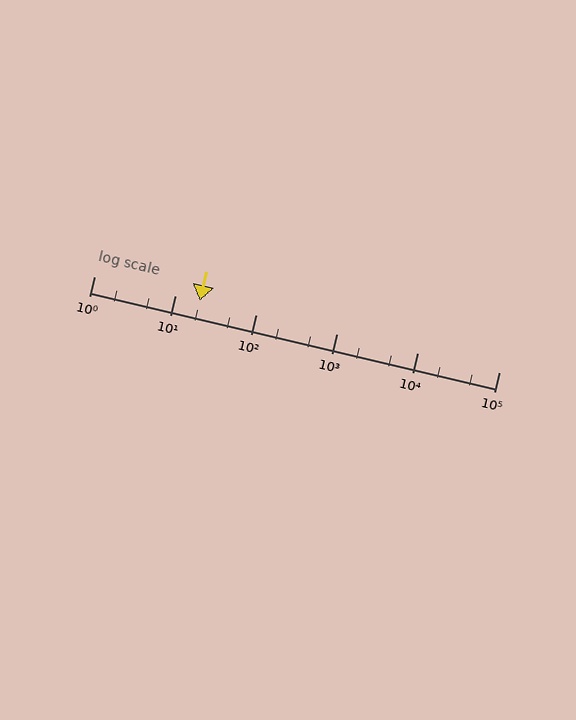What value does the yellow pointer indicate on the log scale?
The pointer indicates approximately 20.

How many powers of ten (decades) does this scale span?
The scale spans 5 decades, from 1 to 100000.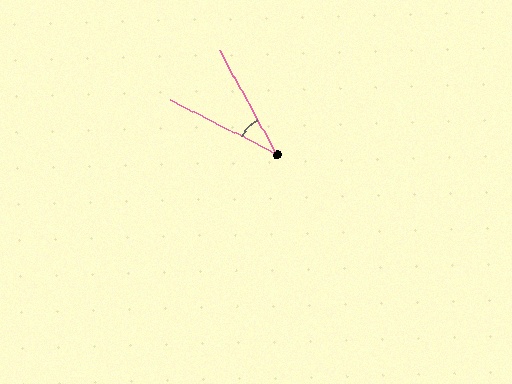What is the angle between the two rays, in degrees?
Approximately 34 degrees.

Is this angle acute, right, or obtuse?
It is acute.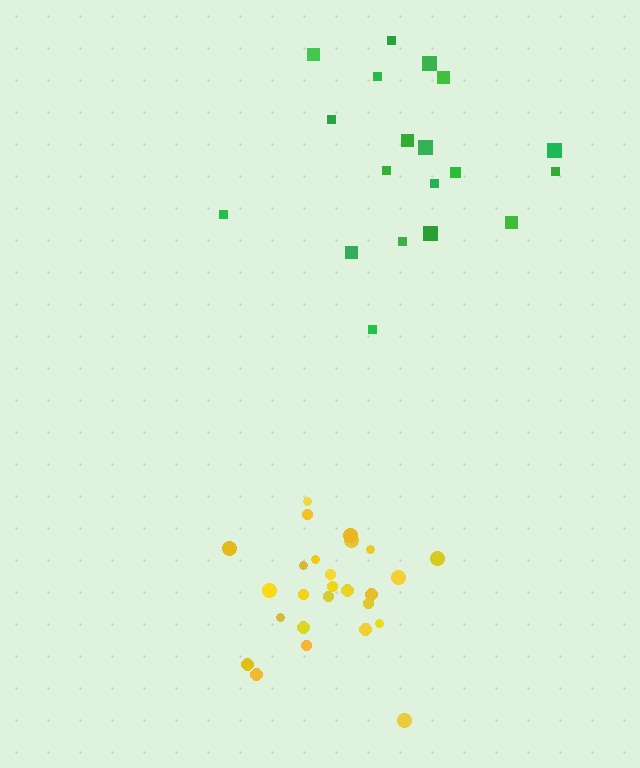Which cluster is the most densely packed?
Yellow.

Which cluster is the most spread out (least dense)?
Green.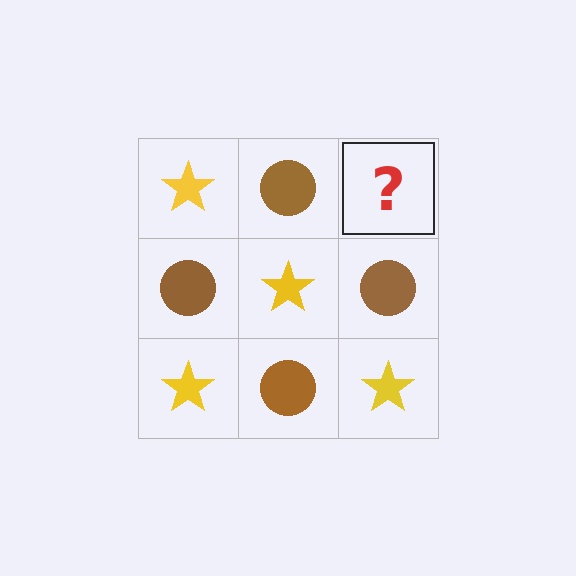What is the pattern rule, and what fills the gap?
The rule is that it alternates yellow star and brown circle in a checkerboard pattern. The gap should be filled with a yellow star.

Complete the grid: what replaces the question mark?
The question mark should be replaced with a yellow star.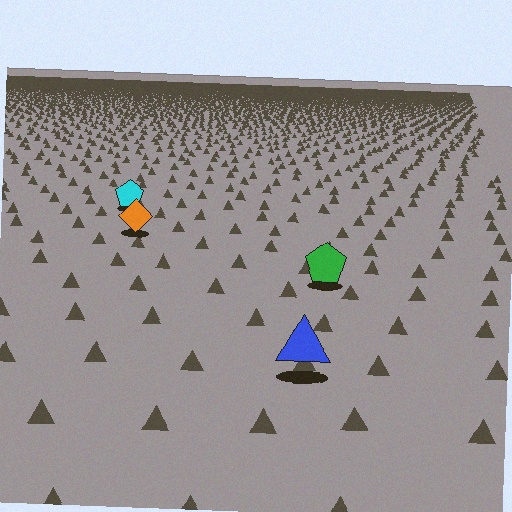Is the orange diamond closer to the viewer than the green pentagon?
No. The green pentagon is closer — you can tell from the texture gradient: the ground texture is coarser near it.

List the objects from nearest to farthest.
From nearest to farthest: the blue triangle, the green pentagon, the orange diamond, the cyan pentagon.